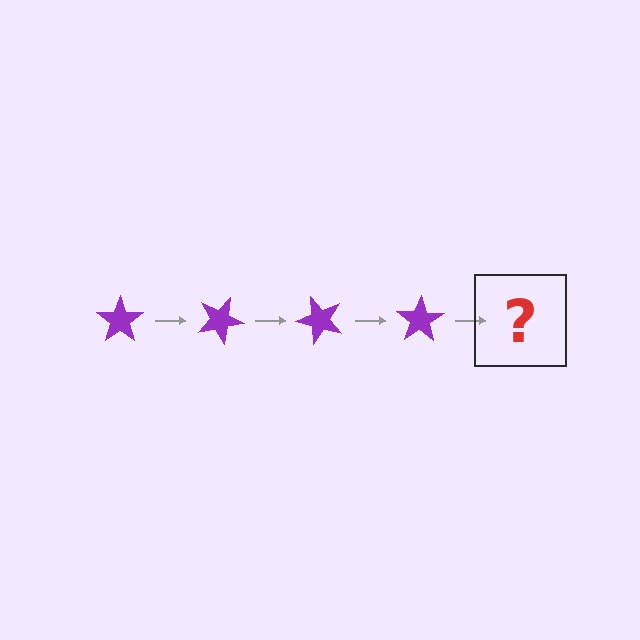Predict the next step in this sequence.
The next step is a purple star rotated 100 degrees.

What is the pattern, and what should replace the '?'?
The pattern is that the star rotates 25 degrees each step. The '?' should be a purple star rotated 100 degrees.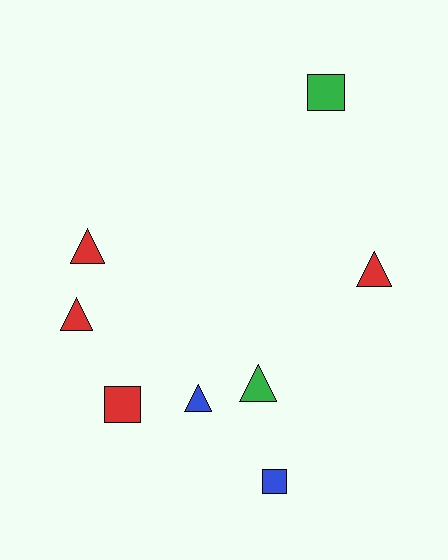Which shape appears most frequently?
Triangle, with 5 objects.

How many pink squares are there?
There are no pink squares.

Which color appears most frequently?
Red, with 4 objects.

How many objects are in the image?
There are 8 objects.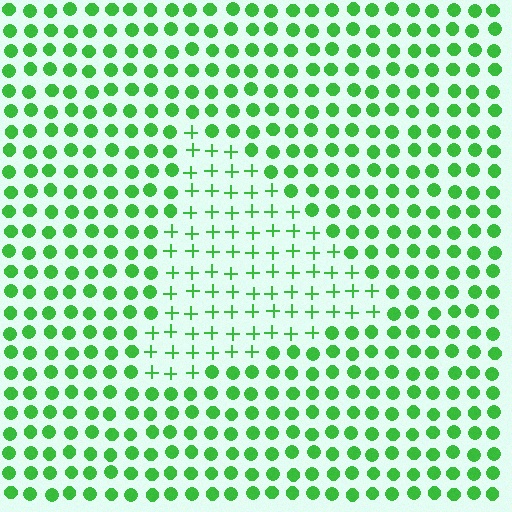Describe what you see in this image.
The image is filled with small green elements arranged in a uniform grid. A triangle-shaped region contains plus signs, while the surrounding area contains circles. The boundary is defined purely by the change in element shape.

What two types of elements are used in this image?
The image uses plus signs inside the triangle region and circles outside it.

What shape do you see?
I see a triangle.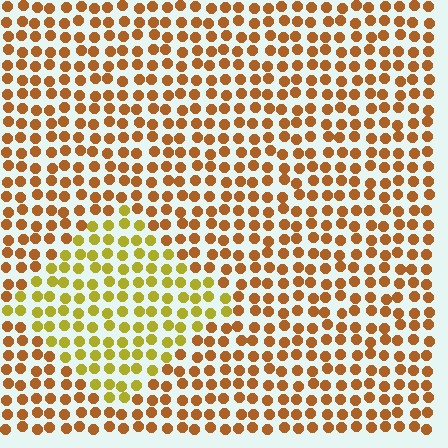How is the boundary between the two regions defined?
The boundary is defined purely by a slight shift in hue (about 34 degrees). Spacing, size, and orientation are identical on both sides.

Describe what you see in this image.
The image is filled with small brown elements in a uniform arrangement. A diamond-shaped region is visible where the elements are tinted to a slightly different hue, forming a subtle color boundary.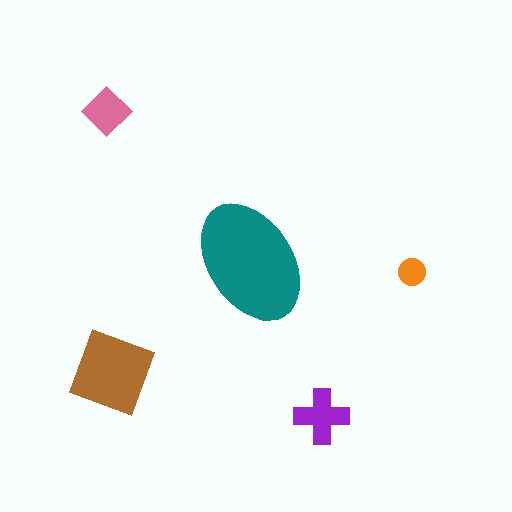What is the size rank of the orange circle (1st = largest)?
5th.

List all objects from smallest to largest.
The orange circle, the pink diamond, the purple cross, the brown square, the teal ellipse.